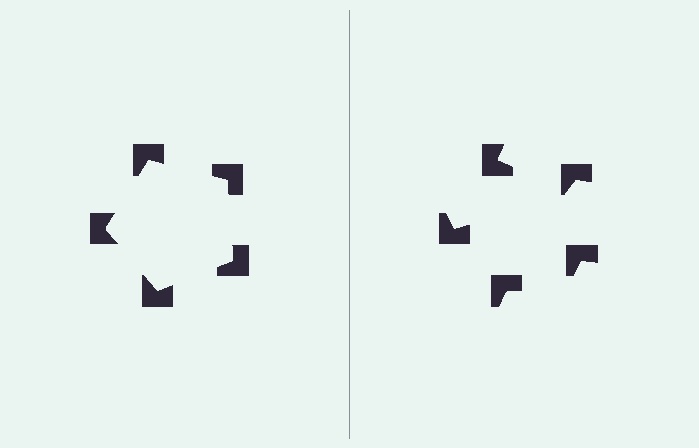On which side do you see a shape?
An illusory pentagon appears on the left side. On the right side the wedge cuts are rotated, so no coherent shape forms.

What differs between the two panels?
The notched squares are positioned identically on both sides; only the wedge orientations differ. On the left they align to a pentagon; on the right they are misaligned.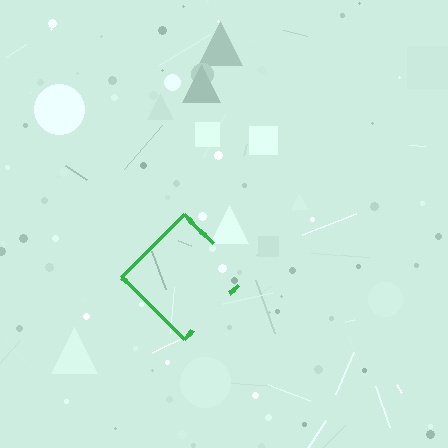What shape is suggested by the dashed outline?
The dashed outline suggests a diamond.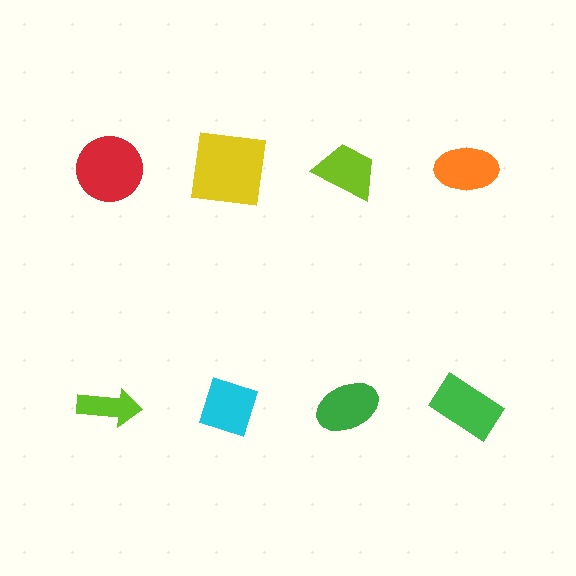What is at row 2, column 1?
A lime arrow.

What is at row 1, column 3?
A lime trapezoid.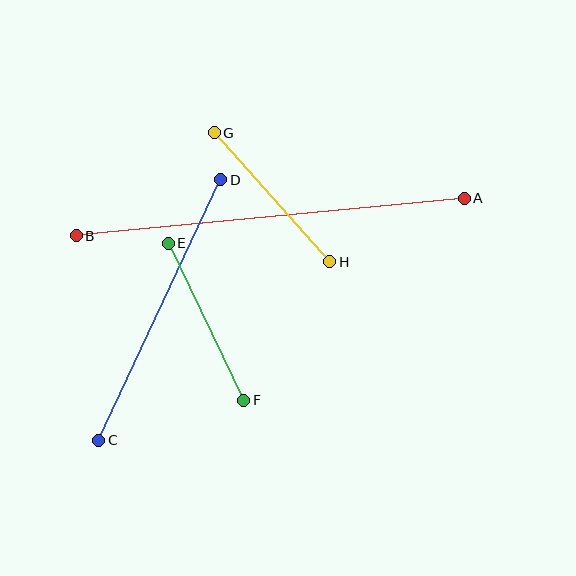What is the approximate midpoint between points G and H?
The midpoint is at approximately (272, 197) pixels.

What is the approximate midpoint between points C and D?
The midpoint is at approximately (160, 310) pixels.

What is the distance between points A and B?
The distance is approximately 390 pixels.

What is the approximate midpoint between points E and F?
The midpoint is at approximately (206, 322) pixels.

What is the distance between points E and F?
The distance is approximately 175 pixels.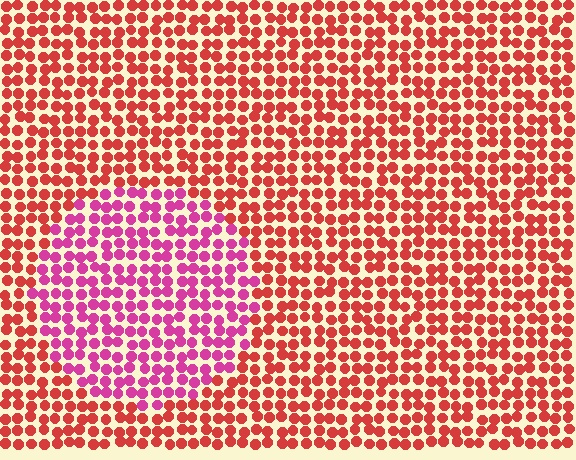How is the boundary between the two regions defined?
The boundary is defined purely by a slight shift in hue (about 40 degrees). Spacing, size, and orientation are identical on both sides.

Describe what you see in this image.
The image is filled with small red elements in a uniform arrangement. A circle-shaped region is visible where the elements are tinted to a slightly different hue, forming a subtle color boundary.